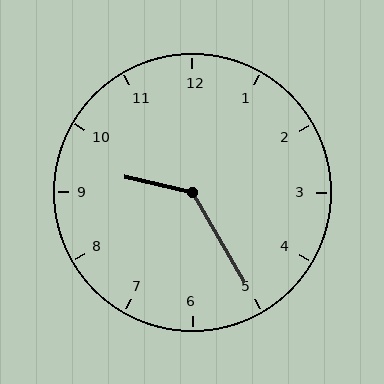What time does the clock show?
9:25.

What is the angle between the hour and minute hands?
Approximately 132 degrees.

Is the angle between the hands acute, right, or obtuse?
It is obtuse.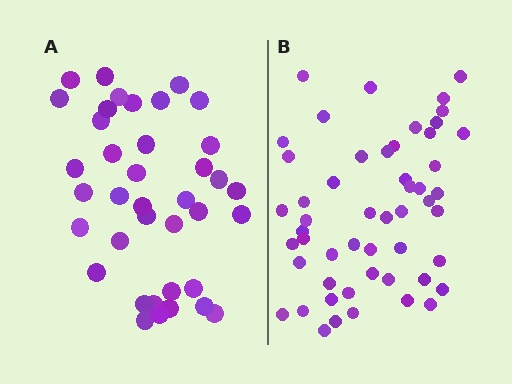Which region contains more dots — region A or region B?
Region B (the right region) has more dots.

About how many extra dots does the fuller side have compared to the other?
Region B has approximately 15 more dots than region A.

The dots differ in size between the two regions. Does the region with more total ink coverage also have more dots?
No. Region A has more total ink coverage because its dots are larger, but region B actually contains more individual dots. Total area can be misleading — the number of items is what matters here.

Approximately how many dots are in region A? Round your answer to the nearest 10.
About 40 dots. (The exact count is 38, which rounds to 40.)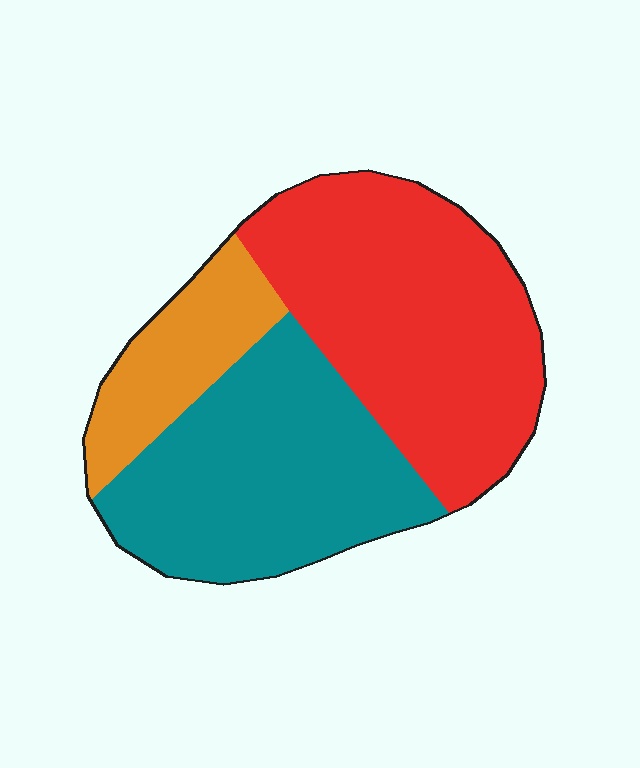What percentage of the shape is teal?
Teal covers roughly 40% of the shape.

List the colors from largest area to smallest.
From largest to smallest: red, teal, orange.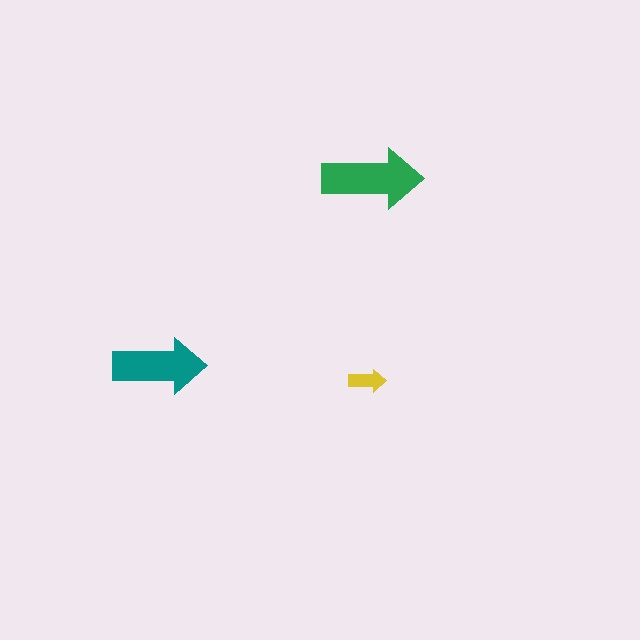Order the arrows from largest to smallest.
the green one, the teal one, the yellow one.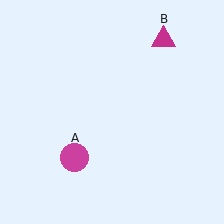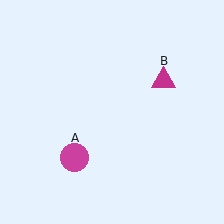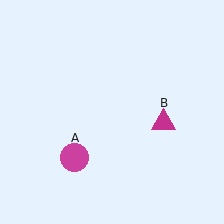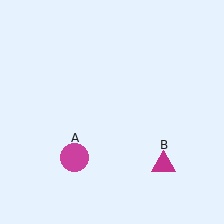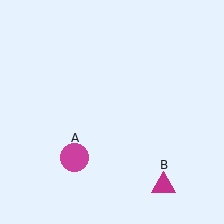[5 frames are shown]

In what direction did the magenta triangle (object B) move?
The magenta triangle (object B) moved down.